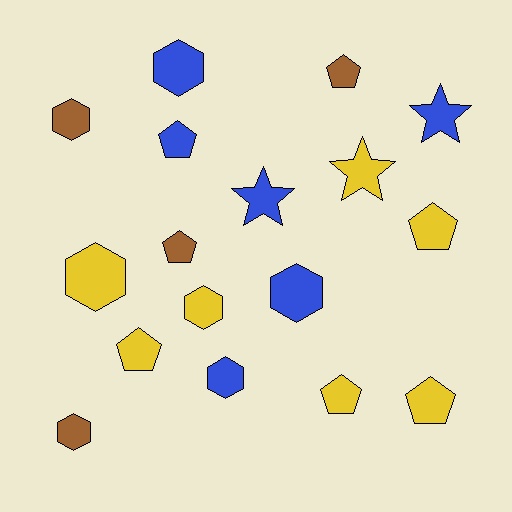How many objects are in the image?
There are 17 objects.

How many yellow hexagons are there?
There are 2 yellow hexagons.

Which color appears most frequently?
Yellow, with 7 objects.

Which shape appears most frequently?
Pentagon, with 7 objects.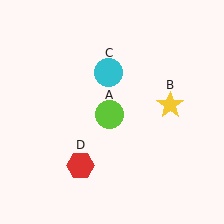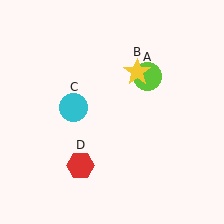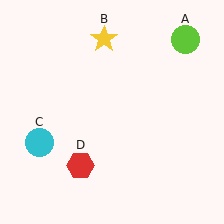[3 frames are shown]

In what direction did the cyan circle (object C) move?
The cyan circle (object C) moved down and to the left.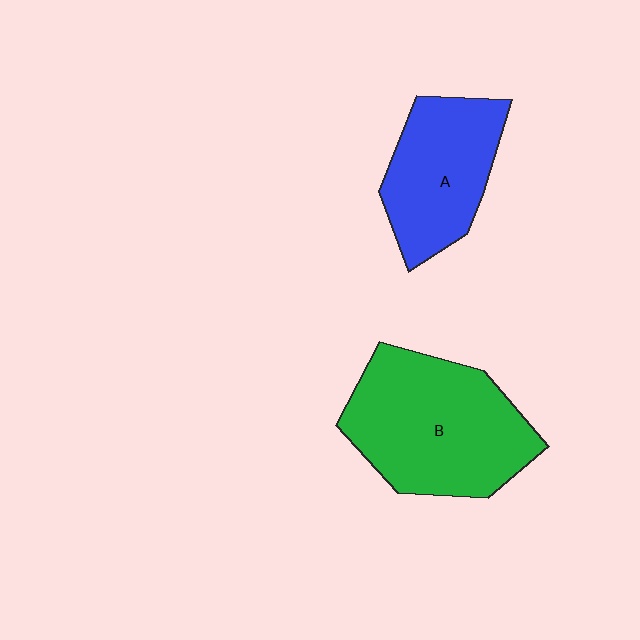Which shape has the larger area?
Shape B (green).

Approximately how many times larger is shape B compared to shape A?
Approximately 1.5 times.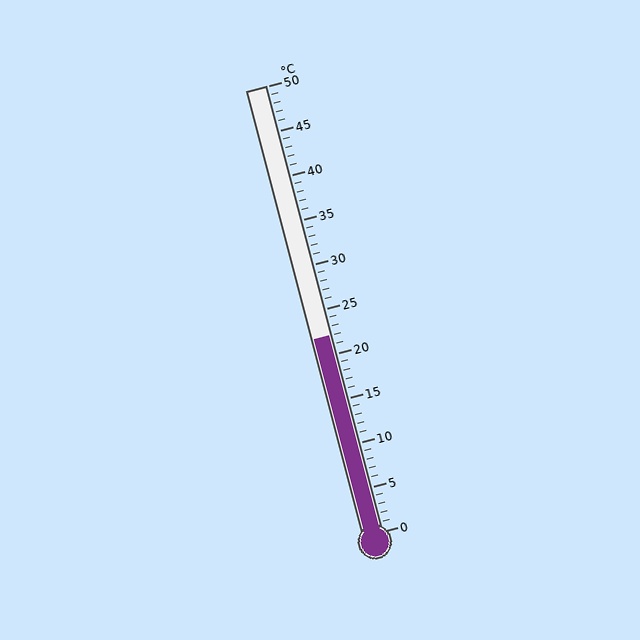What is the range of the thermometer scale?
The thermometer scale ranges from 0°C to 50°C.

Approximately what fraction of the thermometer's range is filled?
The thermometer is filled to approximately 45% of its range.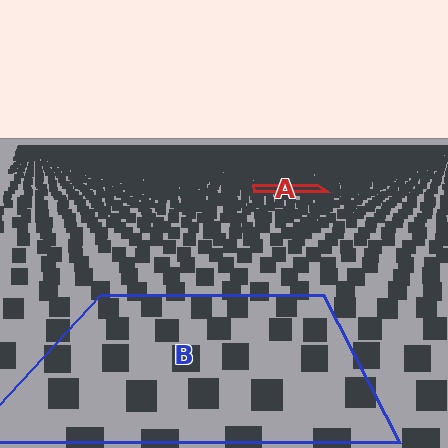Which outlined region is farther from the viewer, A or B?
Region A is farther from the viewer — the texture elements inside it appear smaller and more densely packed.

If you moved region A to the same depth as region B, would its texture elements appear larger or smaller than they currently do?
They would appear larger. At a closer depth, the same texture elements are projected at a bigger on-screen size.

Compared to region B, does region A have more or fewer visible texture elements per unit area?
Region A has more texture elements per unit area — they are packed more densely because it is farther away.